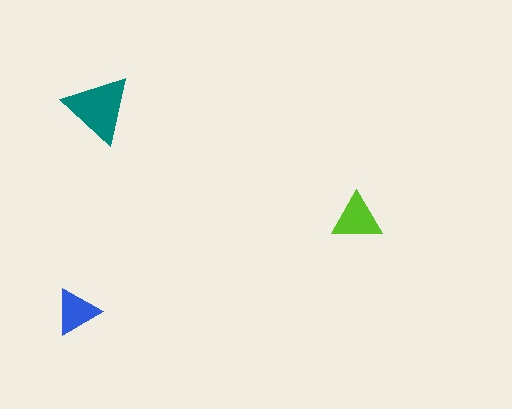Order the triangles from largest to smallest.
the teal one, the lime one, the blue one.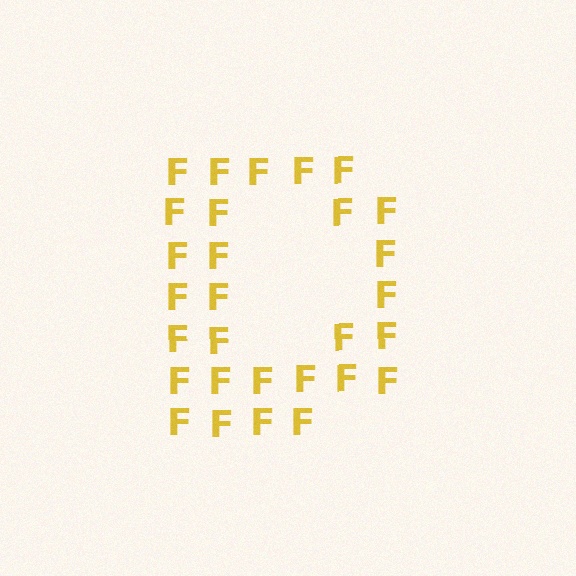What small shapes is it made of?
It is made of small letter F's.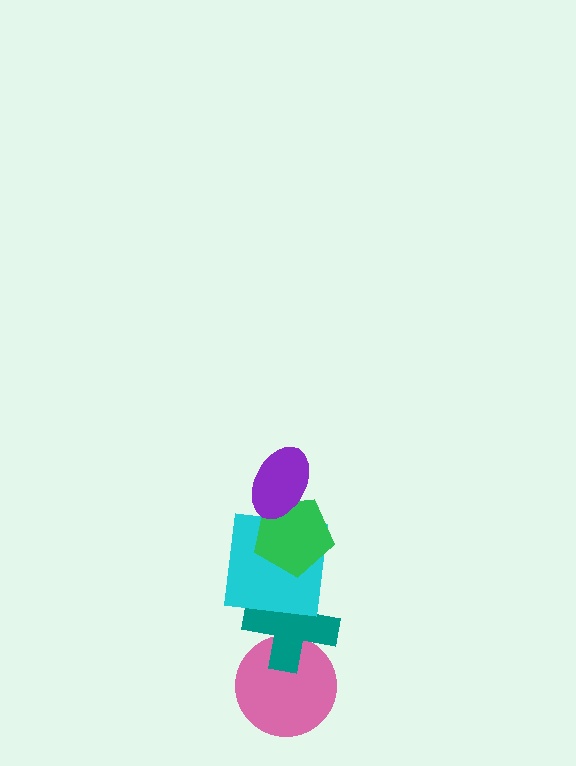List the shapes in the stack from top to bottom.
From top to bottom: the purple ellipse, the green pentagon, the cyan square, the teal cross, the pink circle.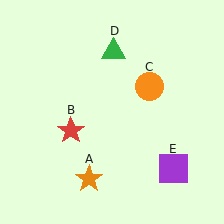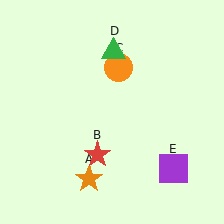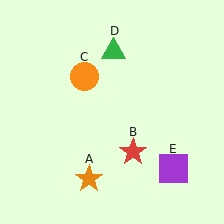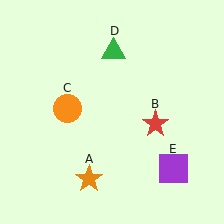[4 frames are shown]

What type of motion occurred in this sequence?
The red star (object B), orange circle (object C) rotated counterclockwise around the center of the scene.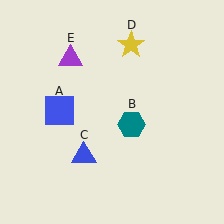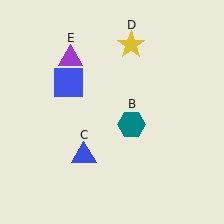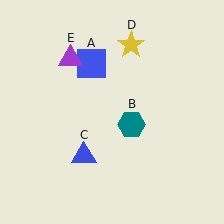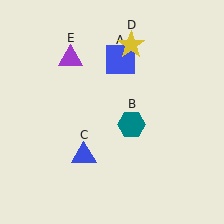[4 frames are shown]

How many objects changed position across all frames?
1 object changed position: blue square (object A).